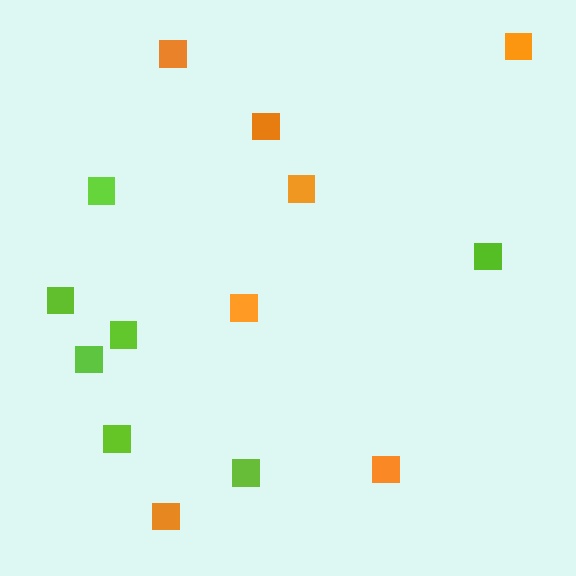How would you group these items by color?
There are 2 groups: one group of lime squares (7) and one group of orange squares (7).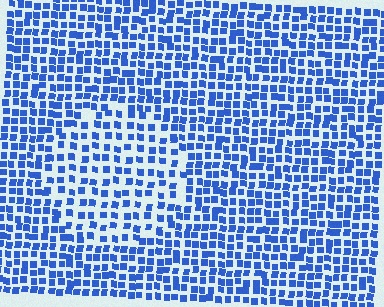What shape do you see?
I see a circle.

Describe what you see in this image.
The image contains small blue elements arranged at two different densities. A circle-shaped region is visible where the elements are less densely packed than the surrounding area.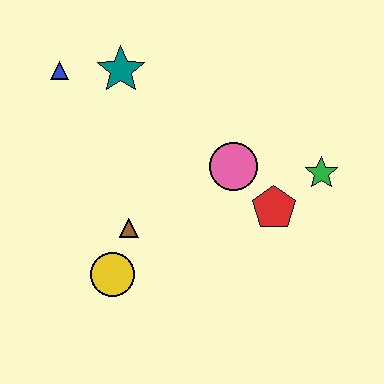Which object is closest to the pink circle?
The red pentagon is closest to the pink circle.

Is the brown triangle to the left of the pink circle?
Yes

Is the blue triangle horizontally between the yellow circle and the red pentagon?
No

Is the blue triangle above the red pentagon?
Yes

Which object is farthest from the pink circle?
The blue triangle is farthest from the pink circle.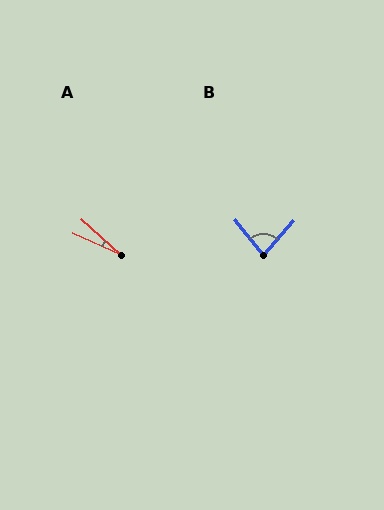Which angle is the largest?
B, at approximately 80 degrees.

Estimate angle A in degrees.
Approximately 18 degrees.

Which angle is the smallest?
A, at approximately 18 degrees.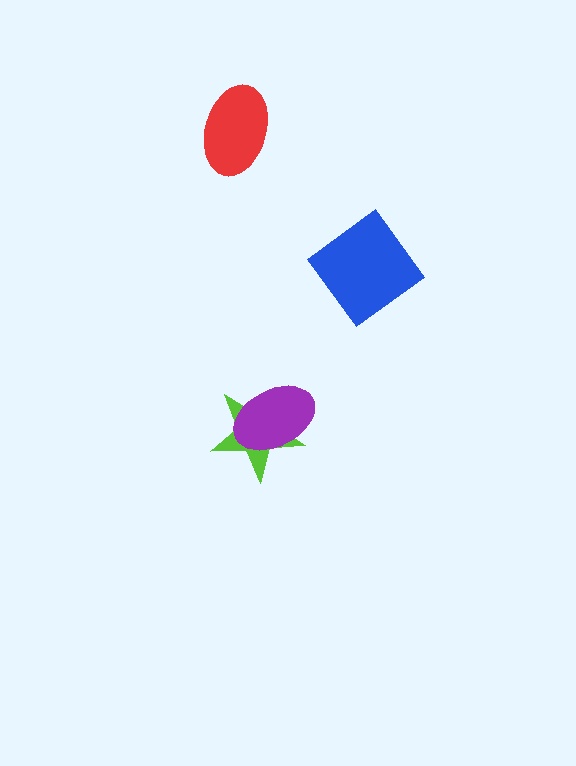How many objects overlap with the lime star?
1 object overlaps with the lime star.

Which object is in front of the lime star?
The purple ellipse is in front of the lime star.